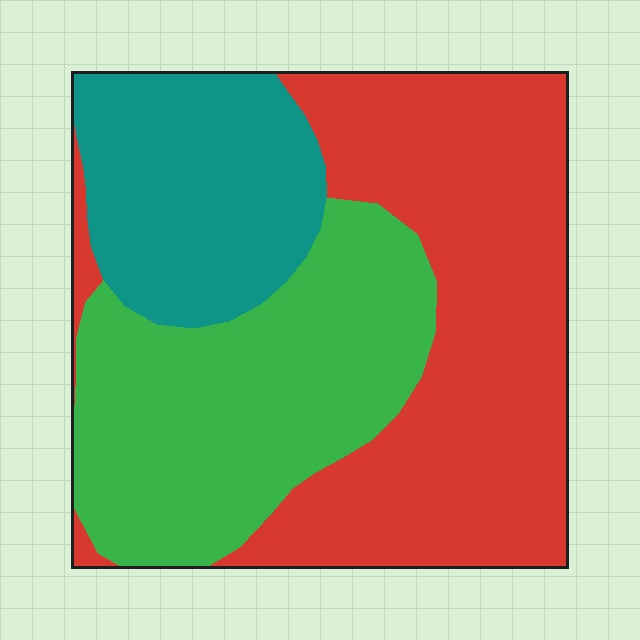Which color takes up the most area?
Red, at roughly 45%.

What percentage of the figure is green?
Green takes up between a quarter and a half of the figure.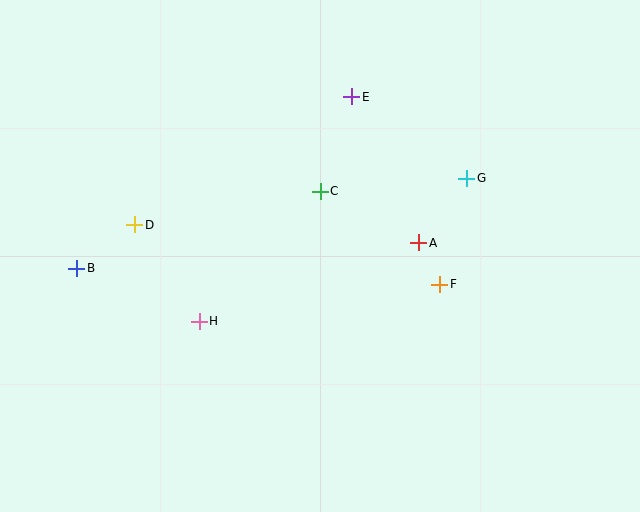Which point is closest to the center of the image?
Point C at (320, 191) is closest to the center.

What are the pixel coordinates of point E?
Point E is at (352, 97).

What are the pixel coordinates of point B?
Point B is at (77, 268).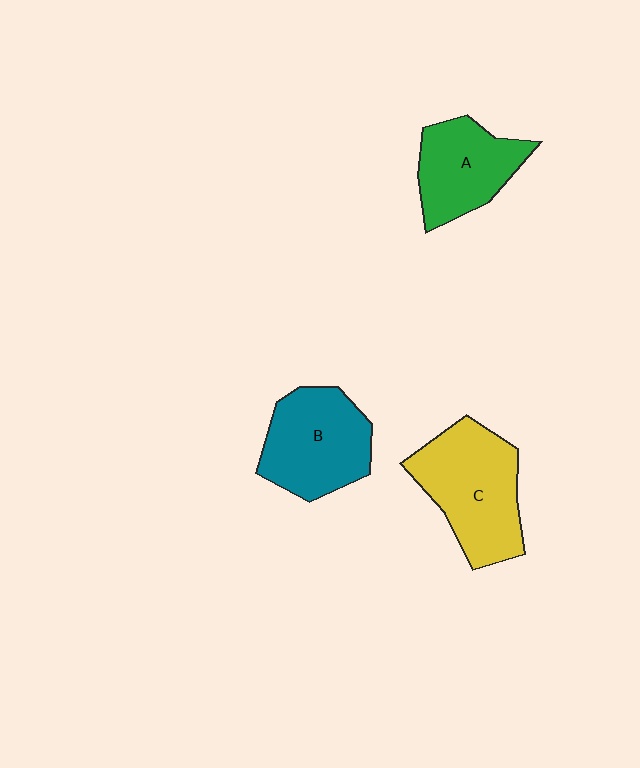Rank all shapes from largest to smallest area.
From largest to smallest: C (yellow), B (teal), A (green).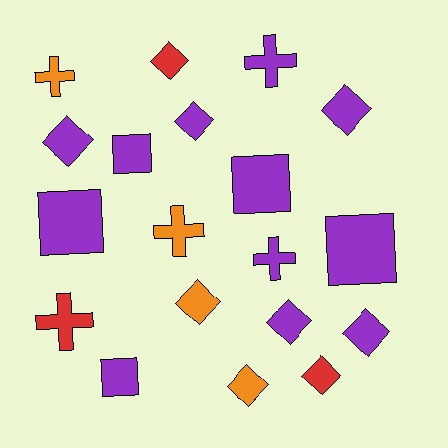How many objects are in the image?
There are 19 objects.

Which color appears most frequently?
Purple, with 12 objects.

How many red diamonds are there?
There are 2 red diamonds.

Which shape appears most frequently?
Diamond, with 9 objects.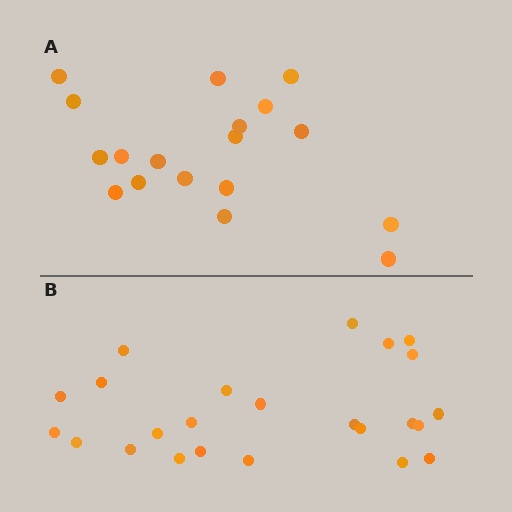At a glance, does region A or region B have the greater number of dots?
Region B (the bottom region) has more dots.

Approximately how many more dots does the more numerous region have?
Region B has about 6 more dots than region A.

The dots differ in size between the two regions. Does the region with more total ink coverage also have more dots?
No. Region A has more total ink coverage because its dots are larger, but region B actually contains more individual dots. Total area can be misleading — the number of items is what matters here.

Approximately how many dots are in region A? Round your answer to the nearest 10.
About 20 dots. (The exact count is 18, which rounds to 20.)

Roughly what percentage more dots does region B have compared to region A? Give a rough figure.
About 35% more.